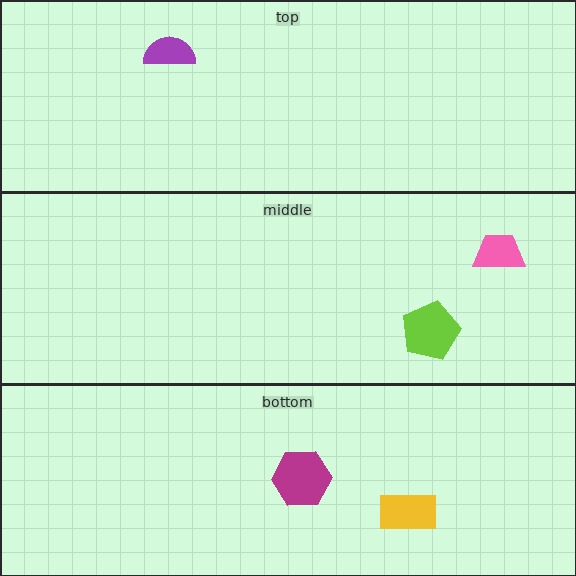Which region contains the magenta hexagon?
The bottom region.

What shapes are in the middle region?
The pink trapezoid, the lime pentagon.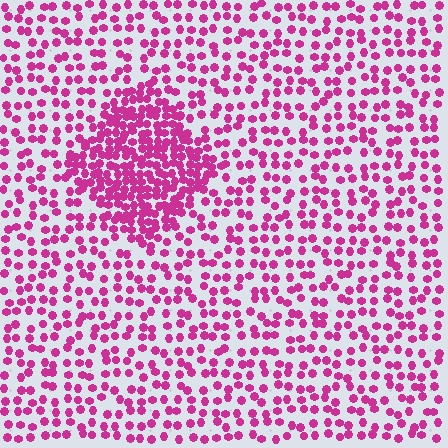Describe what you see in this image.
The image contains small magenta elements arranged at two different densities. A diamond-shaped region is visible where the elements are more densely packed than the surrounding area.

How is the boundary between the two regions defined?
The boundary is defined by a change in element density (approximately 2.3x ratio). All elements are the same color, size, and shape.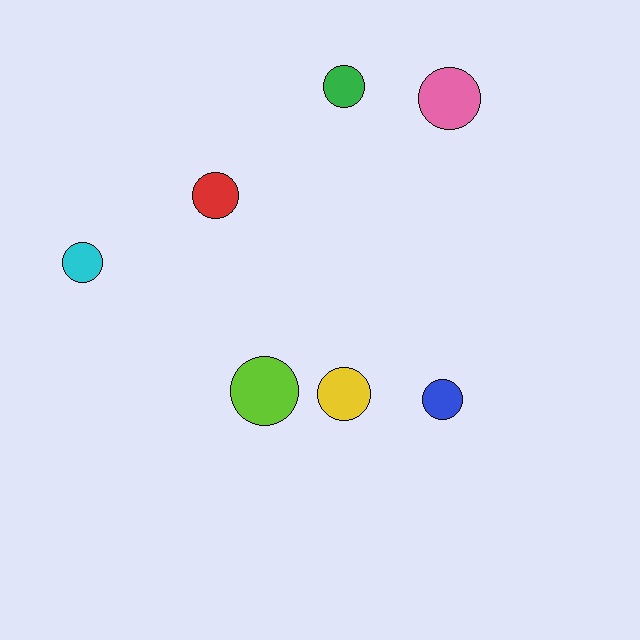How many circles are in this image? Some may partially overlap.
There are 7 circles.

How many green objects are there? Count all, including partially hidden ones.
There is 1 green object.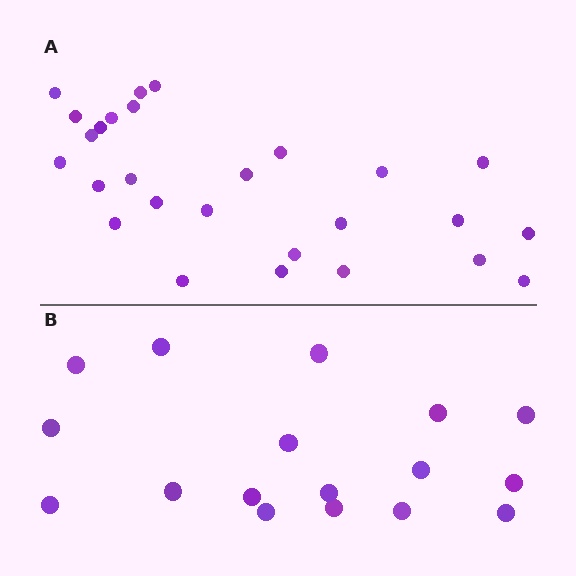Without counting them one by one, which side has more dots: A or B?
Region A (the top region) has more dots.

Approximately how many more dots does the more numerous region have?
Region A has roughly 10 or so more dots than region B.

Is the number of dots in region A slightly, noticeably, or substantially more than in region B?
Region A has substantially more. The ratio is roughly 1.6 to 1.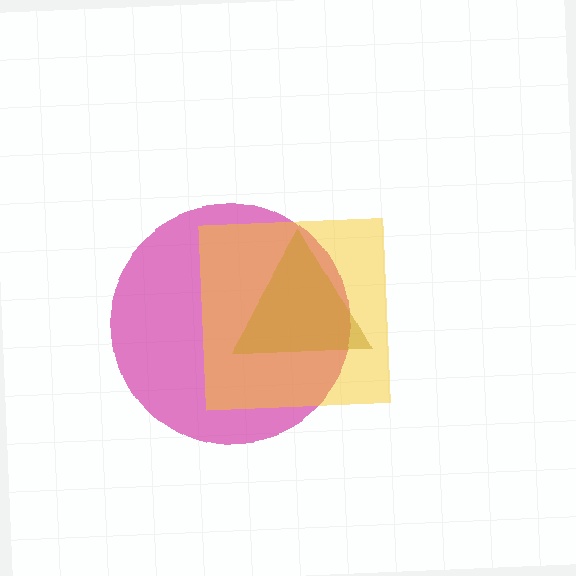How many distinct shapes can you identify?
There are 3 distinct shapes: a magenta circle, a brown triangle, a yellow square.